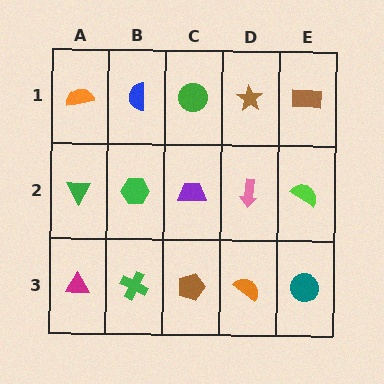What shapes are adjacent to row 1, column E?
A lime semicircle (row 2, column E), a brown star (row 1, column D).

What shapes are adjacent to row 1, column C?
A purple trapezoid (row 2, column C), a blue semicircle (row 1, column B), a brown star (row 1, column D).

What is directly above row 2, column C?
A green circle.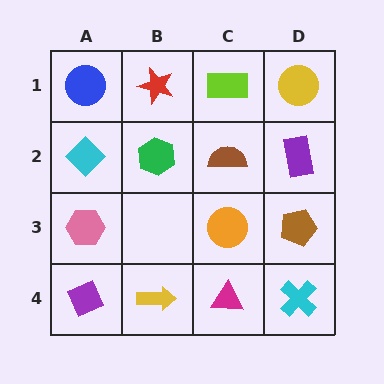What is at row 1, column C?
A lime rectangle.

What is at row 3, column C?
An orange circle.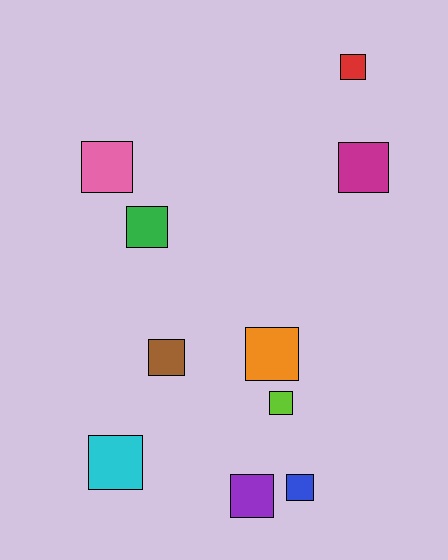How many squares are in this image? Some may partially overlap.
There are 10 squares.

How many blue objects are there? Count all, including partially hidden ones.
There is 1 blue object.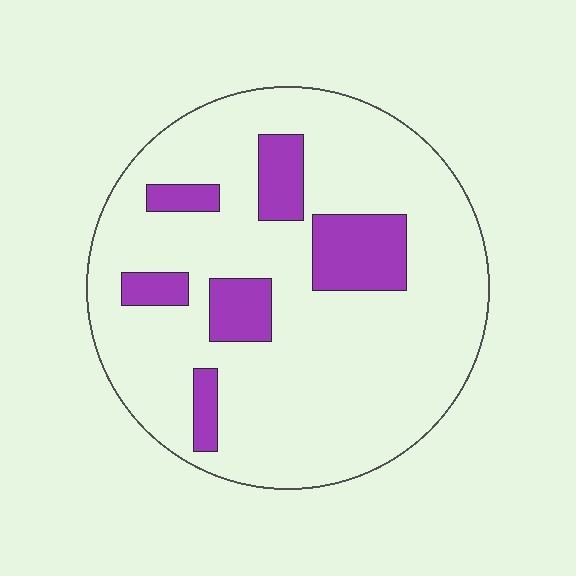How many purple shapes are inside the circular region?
6.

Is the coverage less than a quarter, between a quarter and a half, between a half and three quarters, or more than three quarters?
Less than a quarter.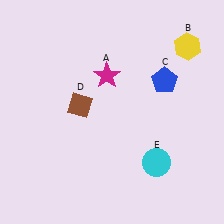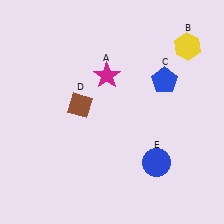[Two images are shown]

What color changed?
The circle (E) changed from cyan in Image 1 to blue in Image 2.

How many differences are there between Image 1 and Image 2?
There is 1 difference between the two images.